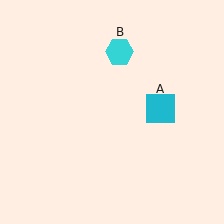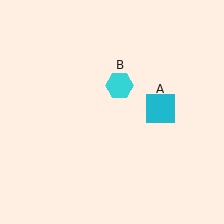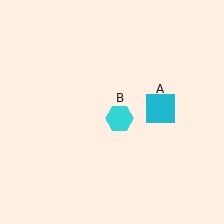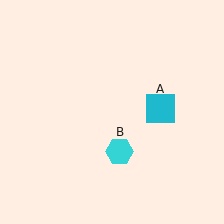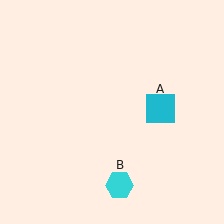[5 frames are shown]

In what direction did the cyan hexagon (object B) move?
The cyan hexagon (object B) moved down.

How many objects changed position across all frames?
1 object changed position: cyan hexagon (object B).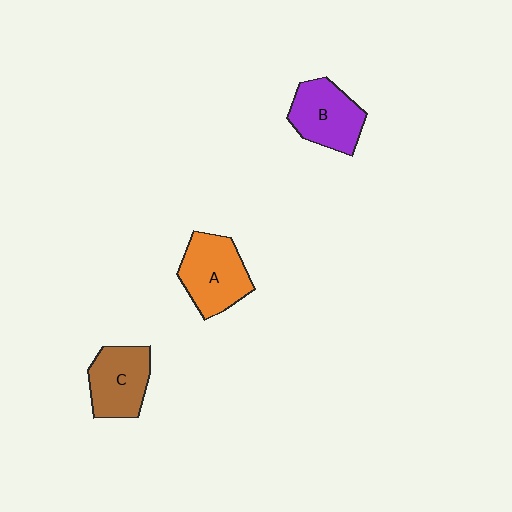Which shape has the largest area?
Shape A (orange).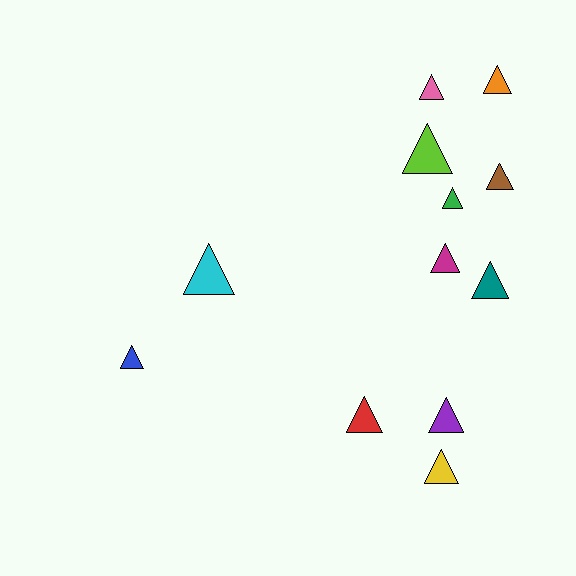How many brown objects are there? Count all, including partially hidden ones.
There is 1 brown object.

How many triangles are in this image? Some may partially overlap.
There are 12 triangles.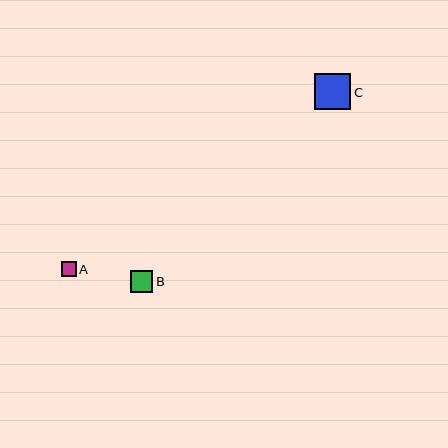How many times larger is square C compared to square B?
Square C is approximately 1.6 times the size of square B.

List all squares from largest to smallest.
From largest to smallest: C, B, A.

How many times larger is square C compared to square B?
Square C is approximately 1.6 times the size of square B.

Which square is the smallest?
Square A is the smallest with a size of approximately 15 pixels.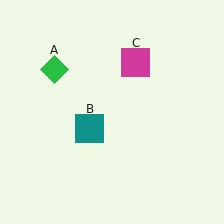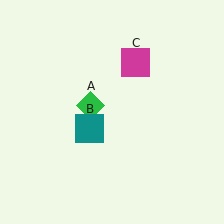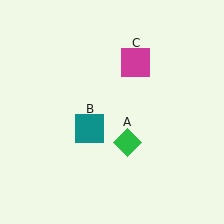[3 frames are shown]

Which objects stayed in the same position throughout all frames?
Teal square (object B) and magenta square (object C) remained stationary.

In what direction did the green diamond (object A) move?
The green diamond (object A) moved down and to the right.